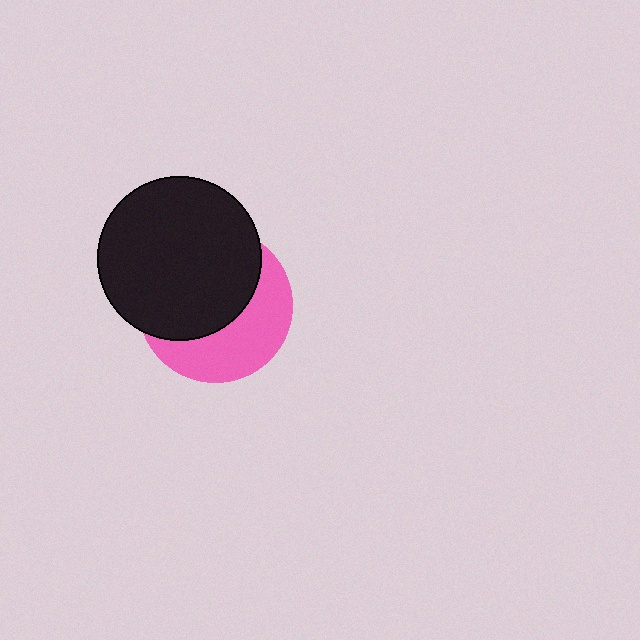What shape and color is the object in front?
The object in front is a black circle.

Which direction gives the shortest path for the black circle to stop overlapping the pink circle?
Moving toward the upper-left gives the shortest separation.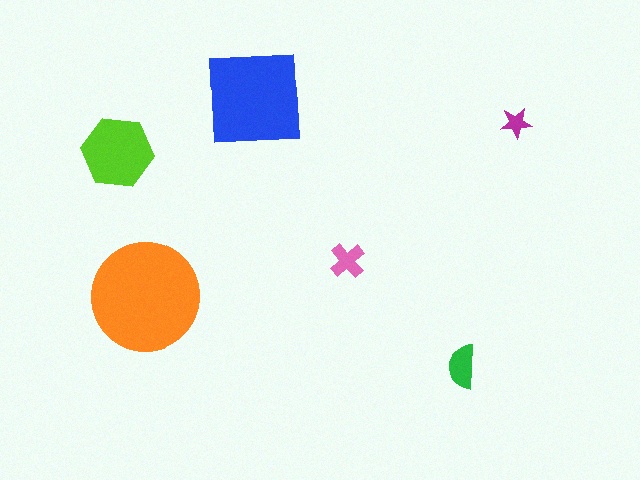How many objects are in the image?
There are 6 objects in the image.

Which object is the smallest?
The magenta star.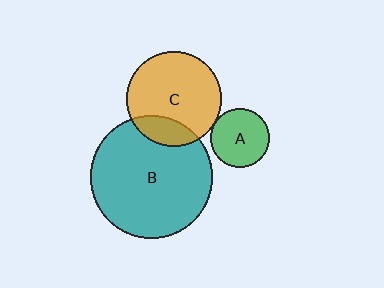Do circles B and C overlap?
Yes.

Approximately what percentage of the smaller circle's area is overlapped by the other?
Approximately 20%.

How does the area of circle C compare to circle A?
Approximately 2.6 times.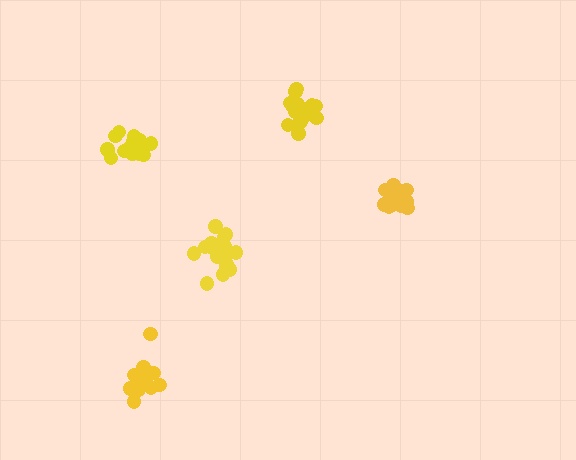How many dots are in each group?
Group 1: 16 dots, Group 2: 17 dots, Group 3: 18 dots, Group 4: 15 dots, Group 5: 17 dots (83 total).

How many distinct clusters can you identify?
There are 5 distinct clusters.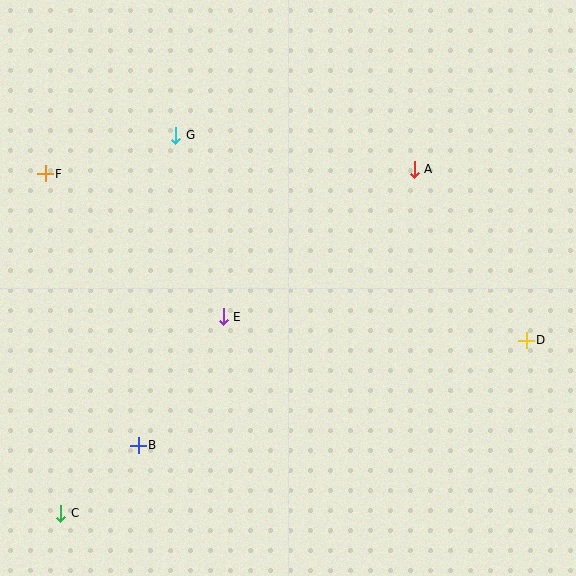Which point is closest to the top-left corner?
Point F is closest to the top-left corner.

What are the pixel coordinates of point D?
Point D is at (526, 340).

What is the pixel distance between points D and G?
The distance between D and G is 406 pixels.